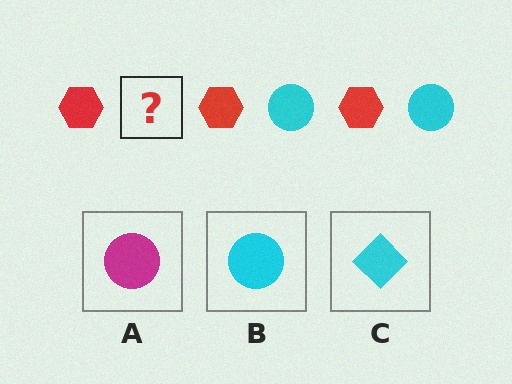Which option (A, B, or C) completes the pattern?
B.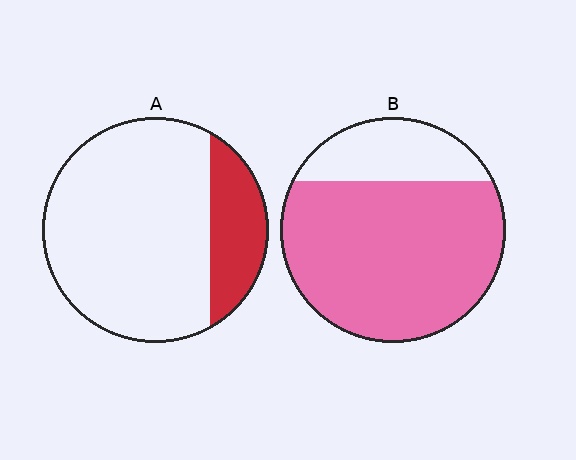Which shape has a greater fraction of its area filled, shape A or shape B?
Shape B.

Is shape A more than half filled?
No.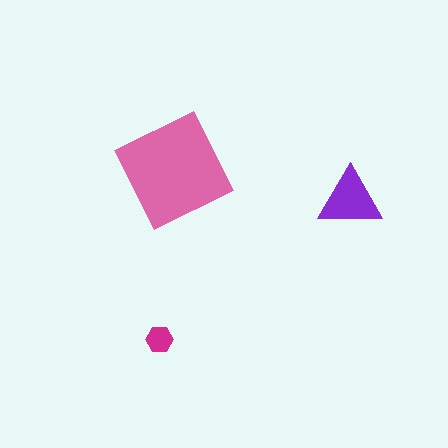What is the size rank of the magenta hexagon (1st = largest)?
3rd.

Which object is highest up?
The pink diamond is topmost.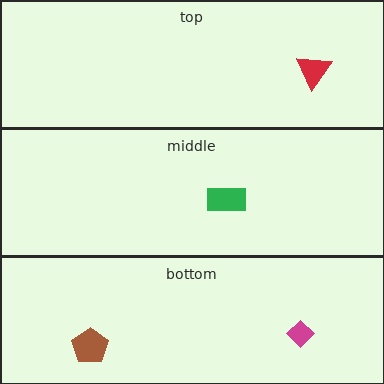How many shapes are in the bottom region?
2.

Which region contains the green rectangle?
The middle region.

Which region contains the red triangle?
The top region.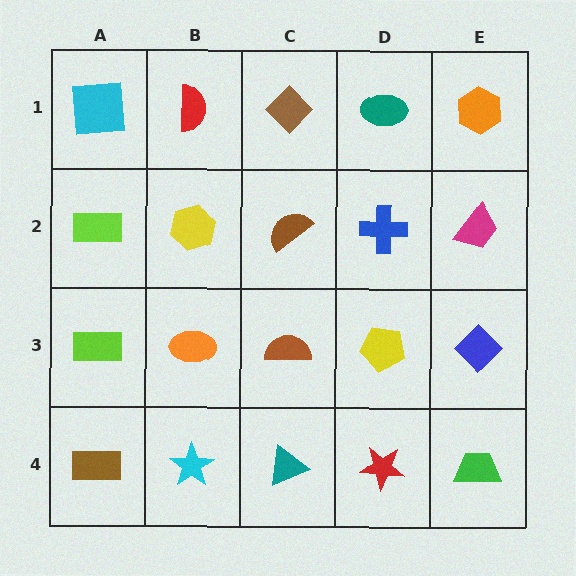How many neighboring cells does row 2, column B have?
4.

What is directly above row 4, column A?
A lime rectangle.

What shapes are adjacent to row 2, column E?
An orange hexagon (row 1, column E), a blue diamond (row 3, column E), a blue cross (row 2, column D).